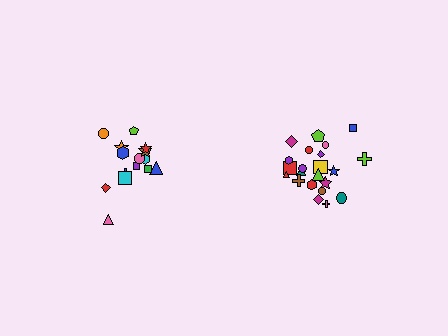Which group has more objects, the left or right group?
The right group.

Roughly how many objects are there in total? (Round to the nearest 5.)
Roughly 35 objects in total.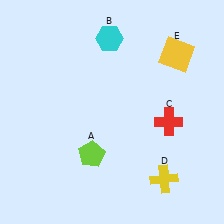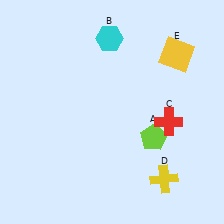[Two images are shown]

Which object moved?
The lime pentagon (A) moved right.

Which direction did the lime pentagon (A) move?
The lime pentagon (A) moved right.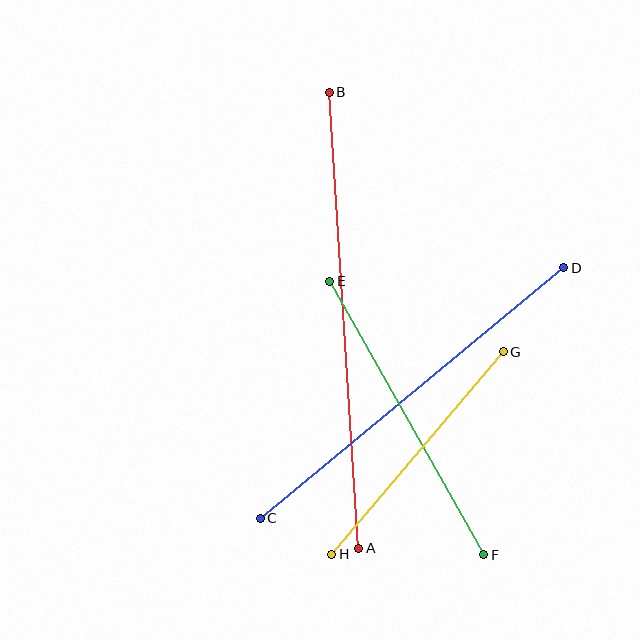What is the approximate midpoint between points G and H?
The midpoint is at approximately (417, 453) pixels.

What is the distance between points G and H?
The distance is approximately 265 pixels.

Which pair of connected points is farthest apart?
Points A and B are farthest apart.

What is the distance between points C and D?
The distance is approximately 393 pixels.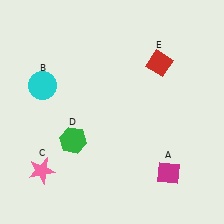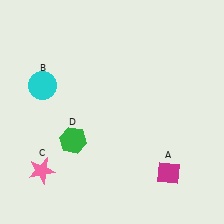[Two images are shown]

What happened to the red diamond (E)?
The red diamond (E) was removed in Image 2. It was in the top-right area of Image 1.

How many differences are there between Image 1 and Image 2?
There is 1 difference between the two images.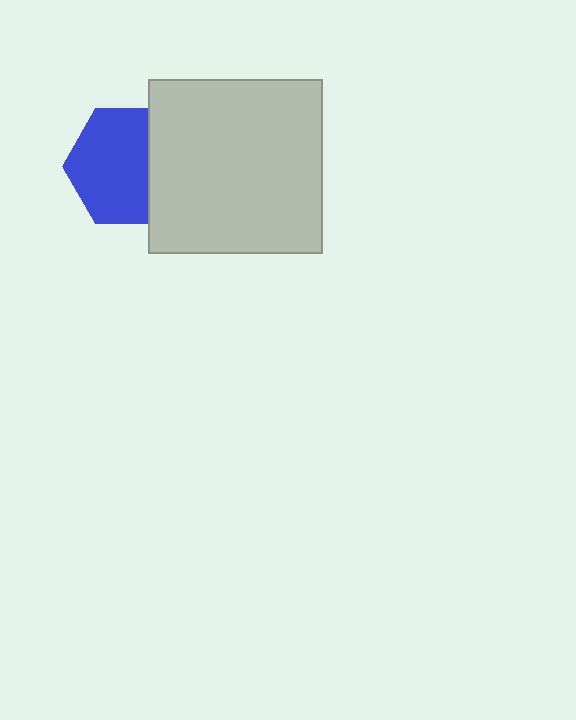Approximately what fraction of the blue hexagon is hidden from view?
Roughly 32% of the blue hexagon is hidden behind the light gray square.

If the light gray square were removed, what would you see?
You would see the complete blue hexagon.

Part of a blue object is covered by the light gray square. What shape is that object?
It is a hexagon.